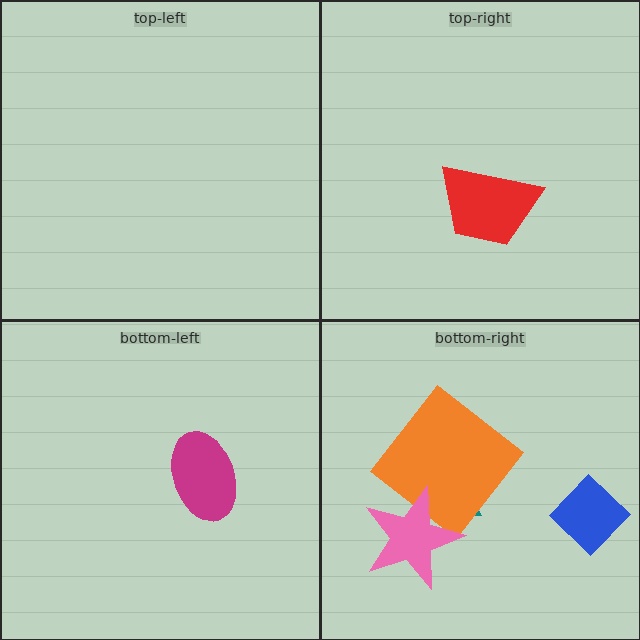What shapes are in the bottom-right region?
The teal triangle, the blue diamond, the orange diamond, the pink star.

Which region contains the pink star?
The bottom-right region.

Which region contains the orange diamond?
The bottom-right region.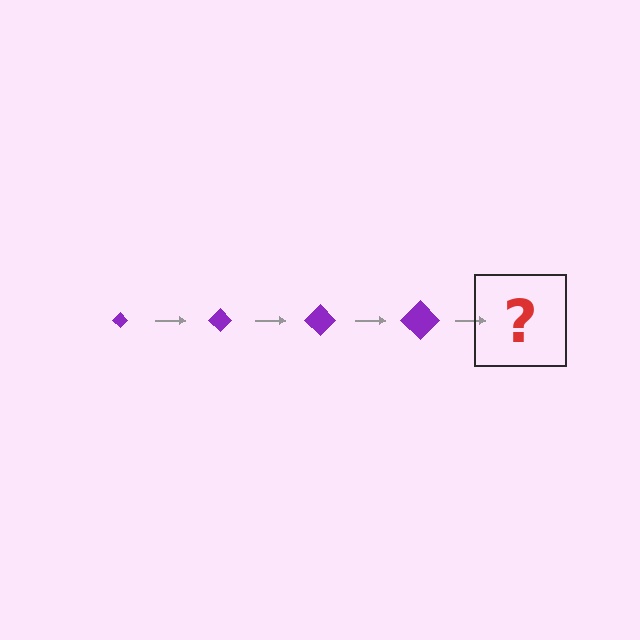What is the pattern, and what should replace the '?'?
The pattern is that the diamond gets progressively larger each step. The '?' should be a purple diamond, larger than the previous one.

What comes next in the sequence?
The next element should be a purple diamond, larger than the previous one.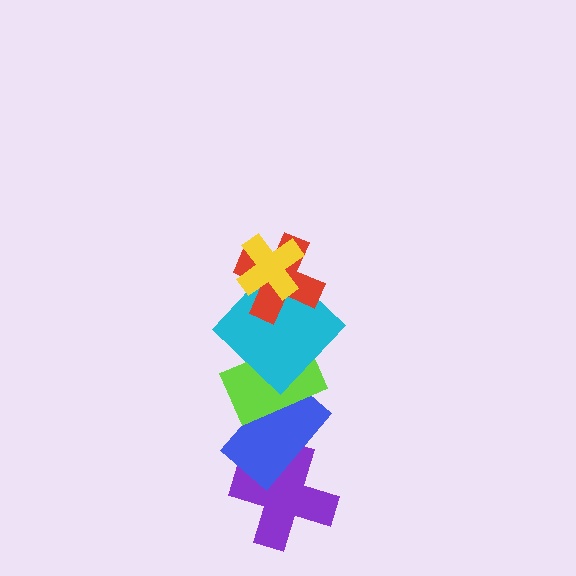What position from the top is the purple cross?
The purple cross is 6th from the top.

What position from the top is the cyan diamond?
The cyan diamond is 3rd from the top.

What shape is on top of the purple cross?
The blue rectangle is on top of the purple cross.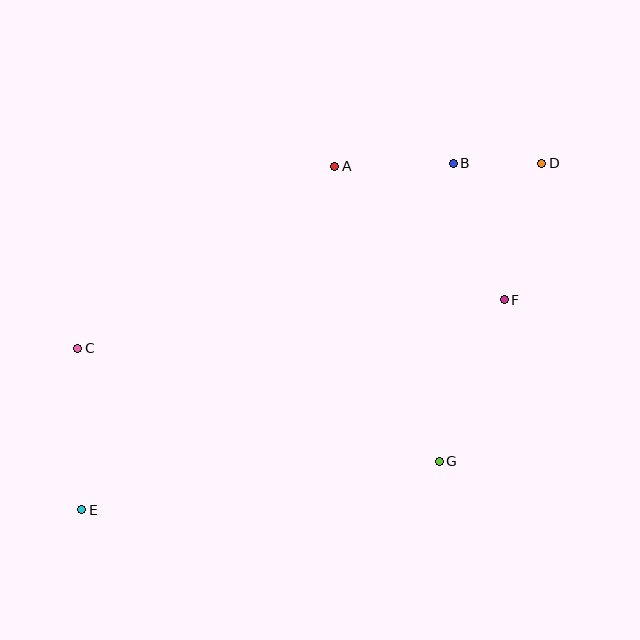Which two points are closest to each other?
Points B and D are closest to each other.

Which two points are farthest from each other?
Points D and E are farthest from each other.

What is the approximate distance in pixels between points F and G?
The distance between F and G is approximately 174 pixels.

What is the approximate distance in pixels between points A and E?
The distance between A and E is approximately 427 pixels.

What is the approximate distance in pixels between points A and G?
The distance between A and G is approximately 313 pixels.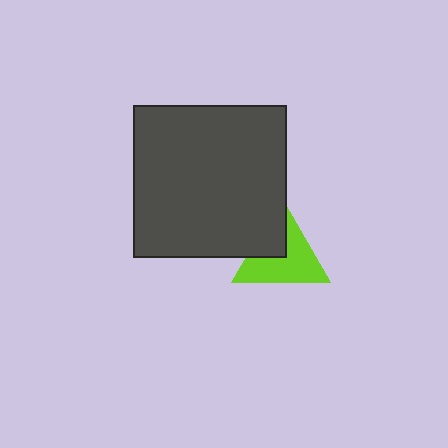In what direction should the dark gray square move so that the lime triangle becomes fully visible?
The dark gray square should move toward the upper-left. That is the shortest direction to clear the overlap and leave the lime triangle fully visible.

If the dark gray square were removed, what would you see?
You would see the complete lime triangle.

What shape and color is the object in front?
The object in front is a dark gray square.